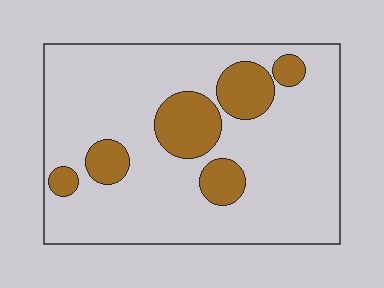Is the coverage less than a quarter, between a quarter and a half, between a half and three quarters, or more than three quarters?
Less than a quarter.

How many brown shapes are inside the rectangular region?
6.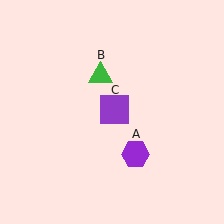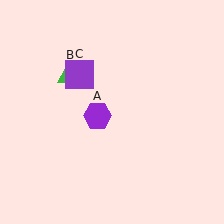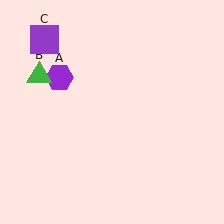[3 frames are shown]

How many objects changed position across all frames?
3 objects changed position: purple hexagon (object A), green triangle (object B), purple square (object C).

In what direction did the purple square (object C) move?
The purple square (object C) moved up and to the left.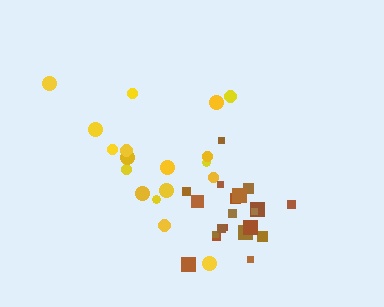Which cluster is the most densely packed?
Brown.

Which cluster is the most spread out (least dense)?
Yellow.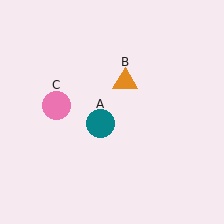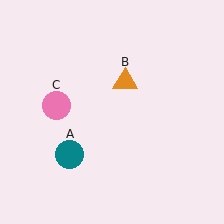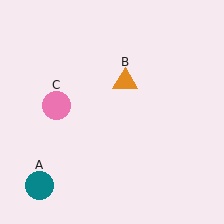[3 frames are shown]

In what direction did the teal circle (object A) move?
The teal circle (object A) moved down and to the left.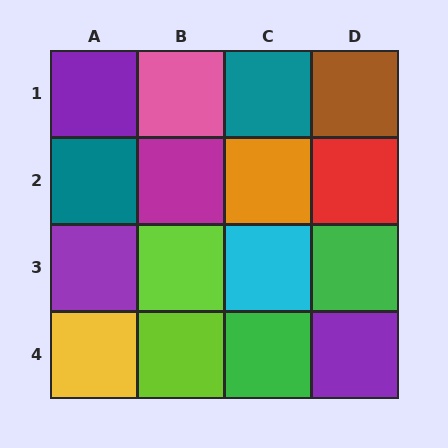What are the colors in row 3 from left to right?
Purple, lime, cyan, green.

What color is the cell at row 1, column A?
Purple.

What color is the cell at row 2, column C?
Orange.